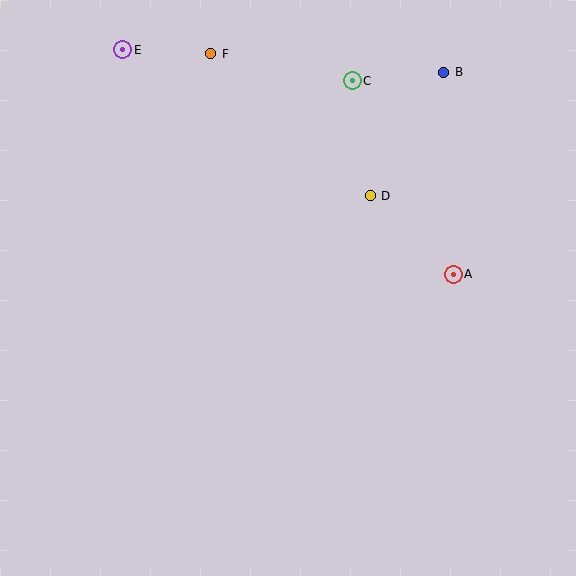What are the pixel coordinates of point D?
Point D is at (370, 196).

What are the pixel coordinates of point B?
Point B is at (444, 72).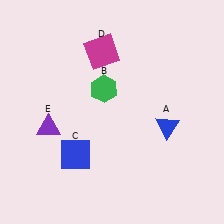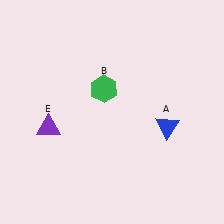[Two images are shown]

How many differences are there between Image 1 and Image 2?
There are 2 differences between the two images.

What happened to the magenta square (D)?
The magenta square (D) was removed in Image 2. It was in the top-left area of Image 1.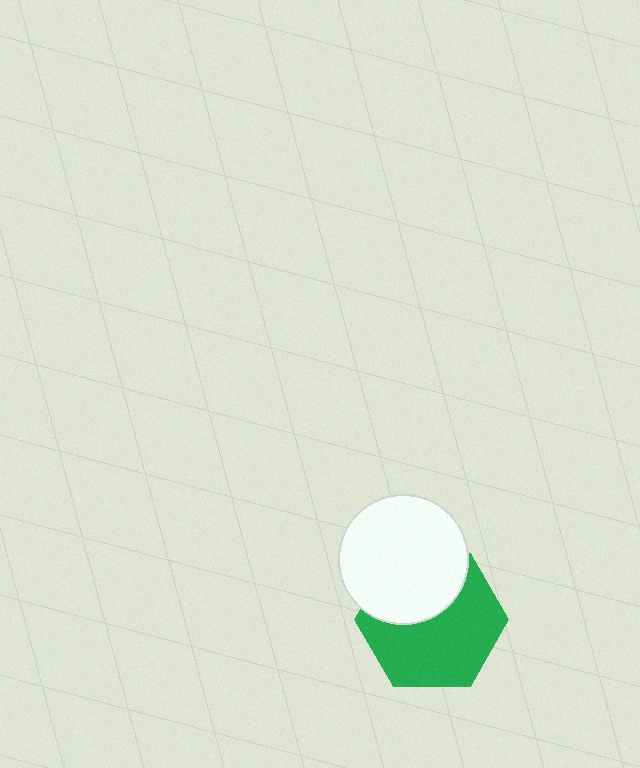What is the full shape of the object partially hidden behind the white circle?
The partially hidden object is a green hexagon.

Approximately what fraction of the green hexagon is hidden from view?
Roughly 37% of the green hexagon is hidden behind the white circle.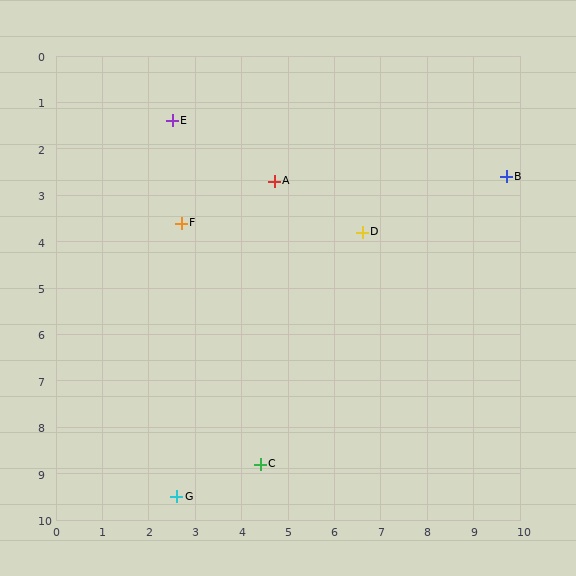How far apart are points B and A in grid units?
Points B and A are about 5.0 grid units apart.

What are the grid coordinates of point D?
Point D is at approximately (6.6, 3.8).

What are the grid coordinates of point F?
Point F is at approximately (2.7, 3.6).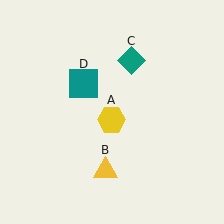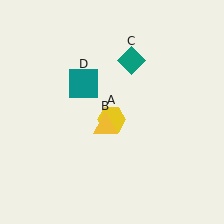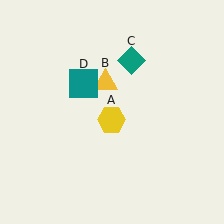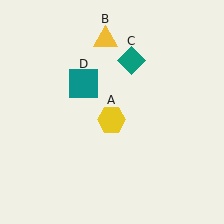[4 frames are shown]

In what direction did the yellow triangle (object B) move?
The yellow triangle (object B) moved up.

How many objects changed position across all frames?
1 object changed position: yellow triangle (object B).